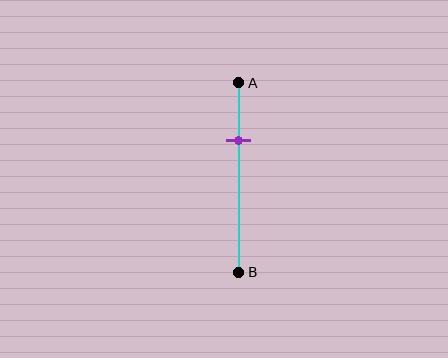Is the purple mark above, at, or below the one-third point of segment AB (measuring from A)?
The purple mark is above the one-third point of segment AB.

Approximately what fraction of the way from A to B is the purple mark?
The purple mark is approximately 30% of the way from A to B.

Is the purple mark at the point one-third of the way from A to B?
No, the mark is at about 30% from A, not at the 33% one-third point.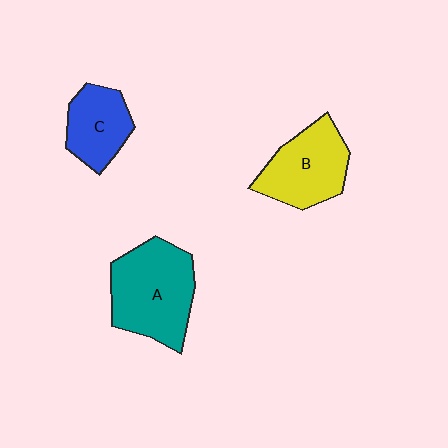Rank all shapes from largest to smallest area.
From largest to smallest: A (teal), B (yellow), C (blue).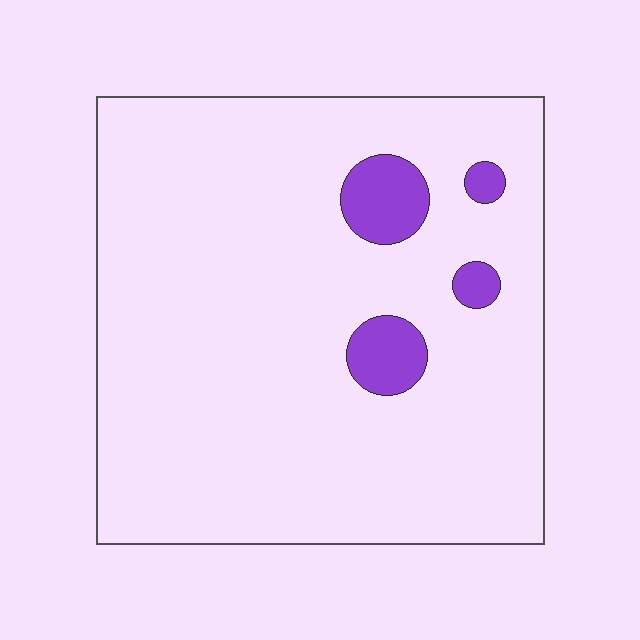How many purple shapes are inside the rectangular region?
4.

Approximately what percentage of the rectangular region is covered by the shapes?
Approximately 5%.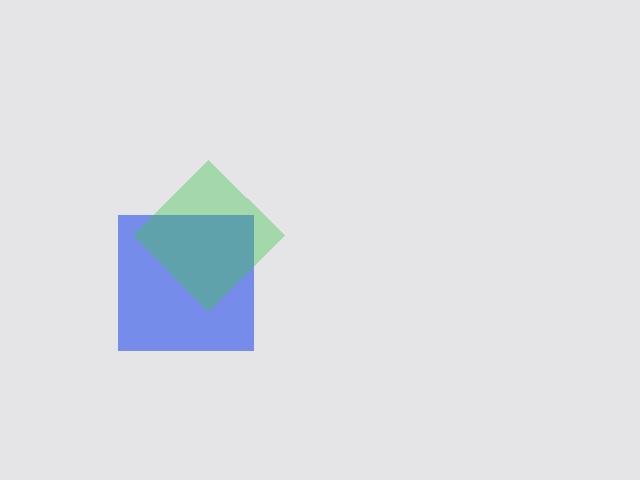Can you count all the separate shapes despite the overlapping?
Yes, there are 2 separate shapes.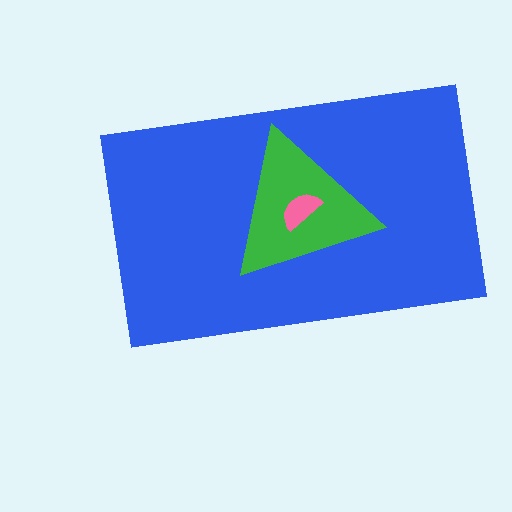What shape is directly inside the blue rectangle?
The green triangle.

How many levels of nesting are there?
3.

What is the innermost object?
The pink semicircle.